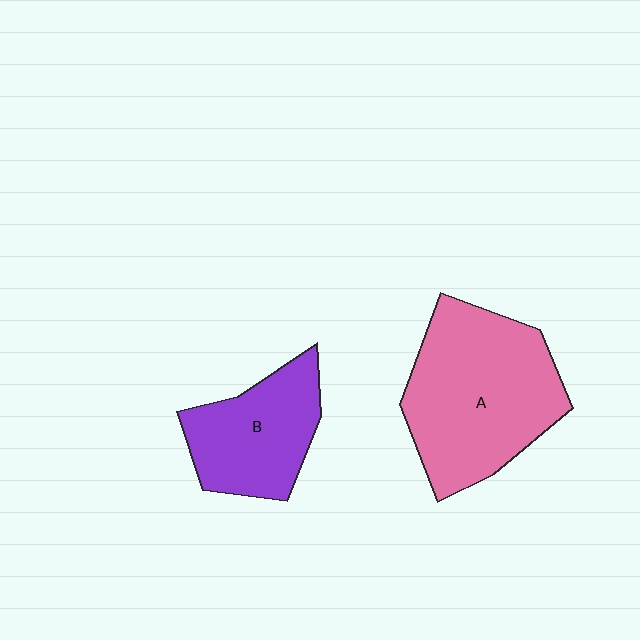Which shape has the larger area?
Shape A (pink).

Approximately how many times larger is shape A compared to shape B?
Approximately 1.6 times.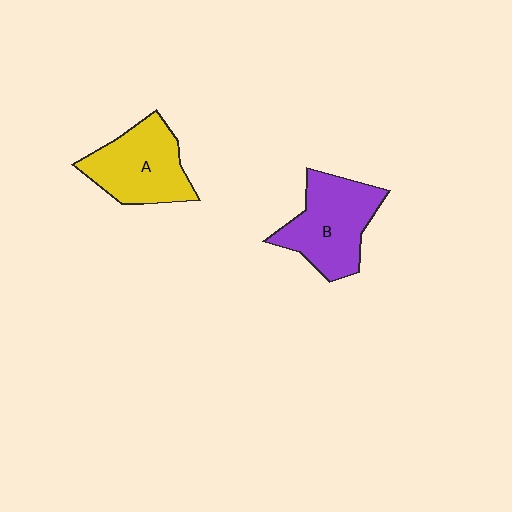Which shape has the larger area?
Shape B (purple).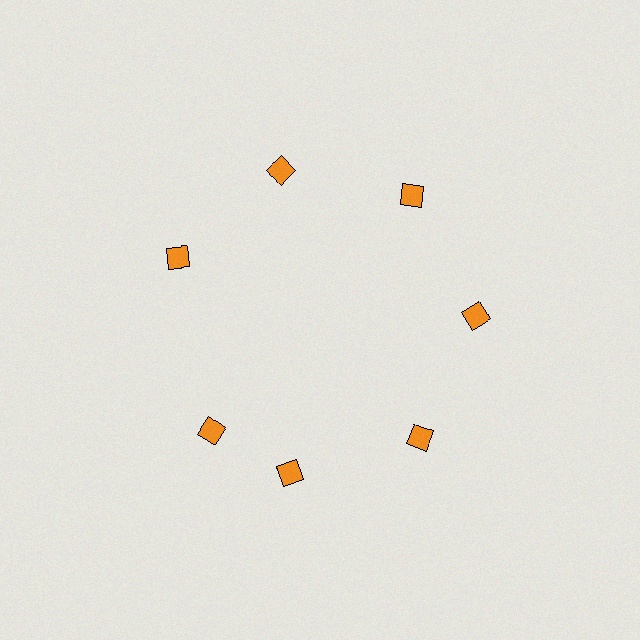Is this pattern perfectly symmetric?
No. The 7 orange diamonds are arranged in a ring, but one element near the 8 o'clock position is rotated out of alignment along the ring, breaking the 7-fold rotational symmetry.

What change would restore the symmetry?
The symmetry would be restored by rotating it back into even spacing with its neighbors so that all 7 diamonds sit at equal angles and equal distance from the center.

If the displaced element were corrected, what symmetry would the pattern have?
It would have 7-fold rotational symmetry — the pattern would map onto itself every 51 degrees.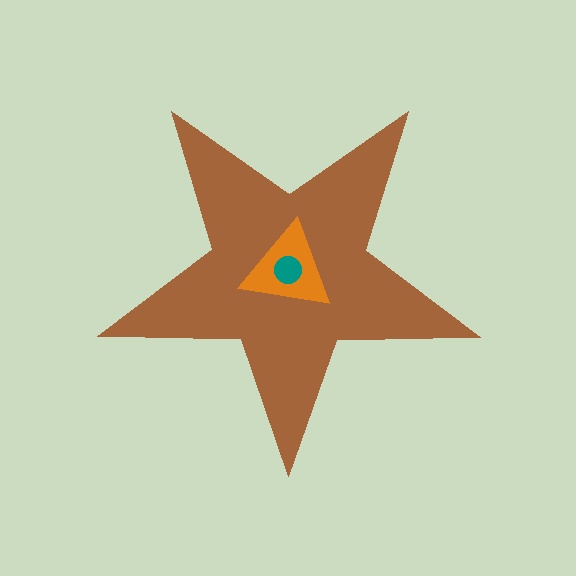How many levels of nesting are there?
3.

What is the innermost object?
The teal circle.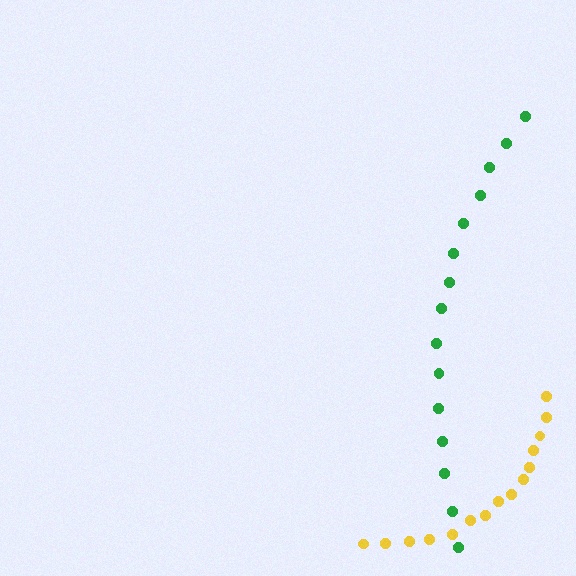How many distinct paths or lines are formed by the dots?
There are 2 distinct paths.